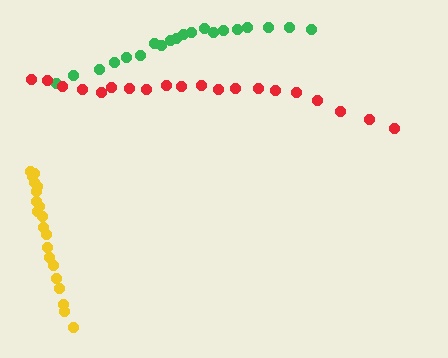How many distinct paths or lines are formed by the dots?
There are 3 distinct paths.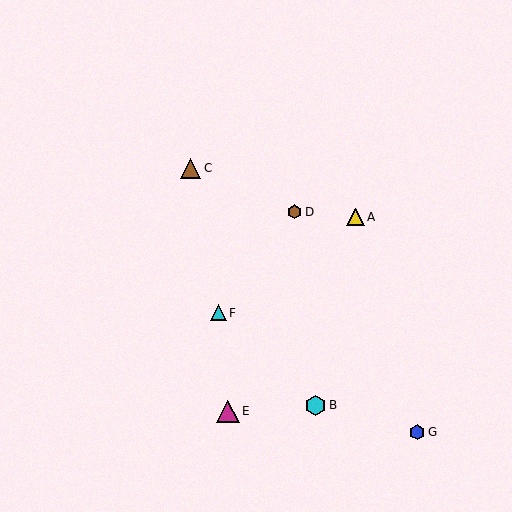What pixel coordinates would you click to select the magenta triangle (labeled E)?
Click at (228, 411) to select the magenta triangle E.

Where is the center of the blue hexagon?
The center of the blue hexagon is at (417, 432).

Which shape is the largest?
The magenta triangle (labeled E) is the largest.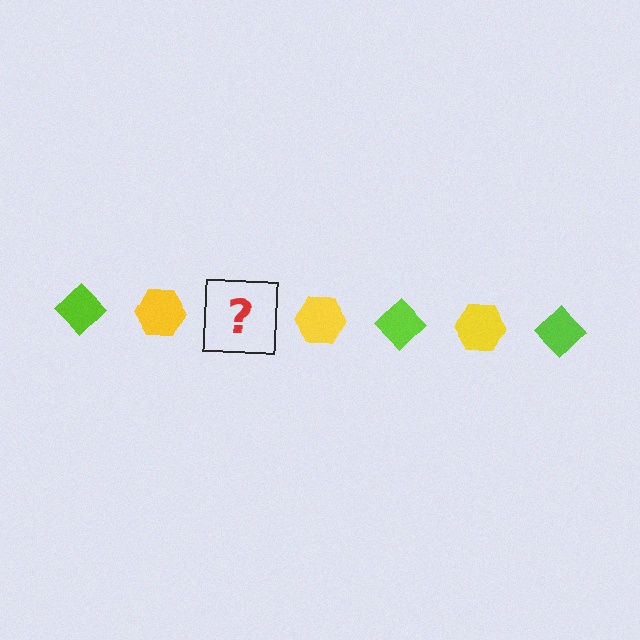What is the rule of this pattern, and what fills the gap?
The rule is that the pattern alternates between lime diamond and yellow hexagon. The gap should be filled with a lime diamond.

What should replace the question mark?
The question mark should be replaced with a lime diamond.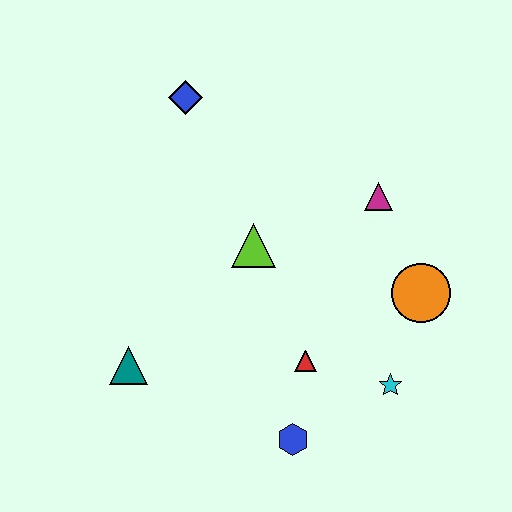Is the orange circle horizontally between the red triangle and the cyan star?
No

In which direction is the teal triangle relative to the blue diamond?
The teal triangle is below the blue diamond.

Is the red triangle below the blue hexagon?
No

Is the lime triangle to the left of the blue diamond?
No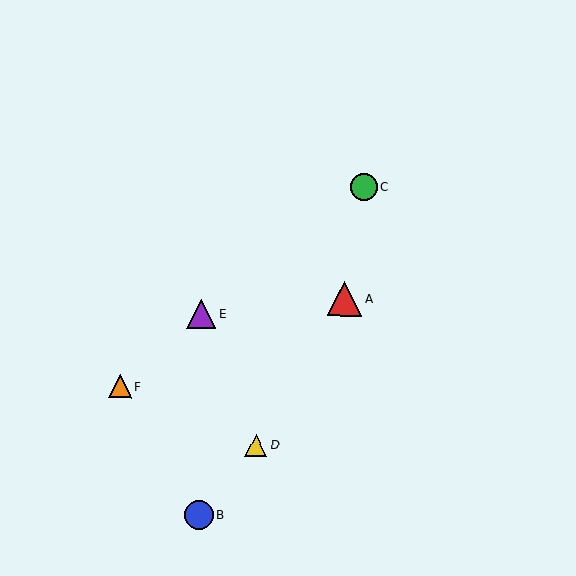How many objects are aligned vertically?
2 objects (B, E) are aligned vertically.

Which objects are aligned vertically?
Objects B, E are aligned vertically.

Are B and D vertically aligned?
No, B is at x≈199 and D is at x≈256.